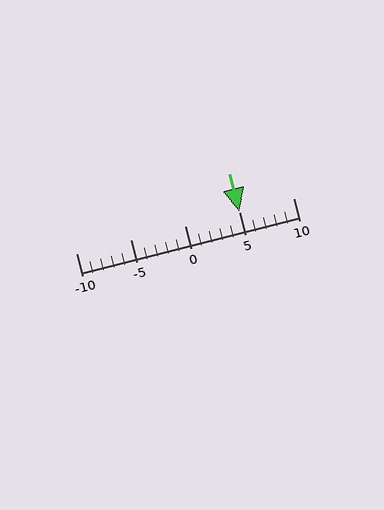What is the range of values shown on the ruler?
The ruler shows values from -10 to 10.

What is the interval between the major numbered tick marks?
The major tick marks are spaced 5 units apart.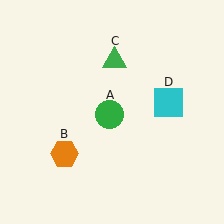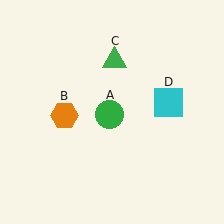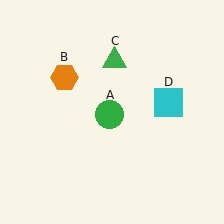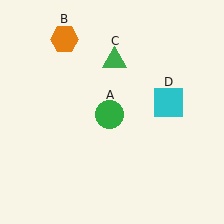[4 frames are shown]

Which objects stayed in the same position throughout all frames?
Green circle (object A) and green triangle (object C) and cyan square (object D) remained stationary.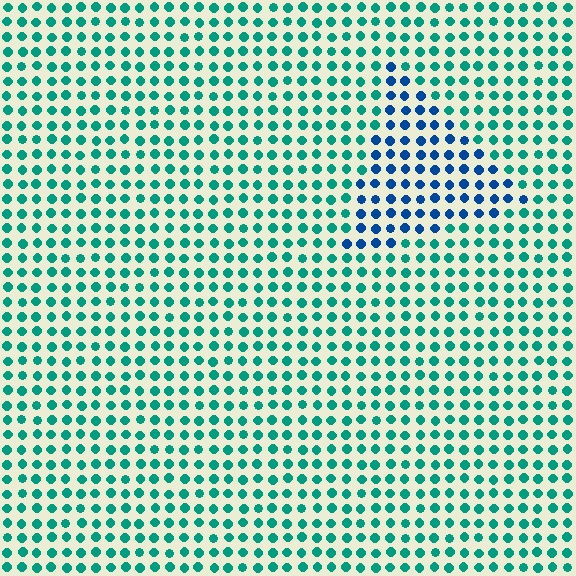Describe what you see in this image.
The image is filled with small teal elements in a uniform arrangement. A triangle-shaped region is visible where the elements are tinted to a slightly different hue, forming a subtle color boundary.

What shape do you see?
I see a triangle.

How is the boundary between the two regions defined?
The boundary is defined purely by a slight shift in hue (about 44 degrees). Spacing, size, and orientation are identical on both sides.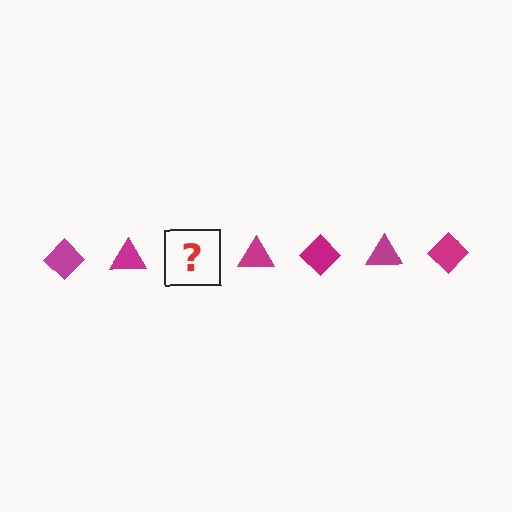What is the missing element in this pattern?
The missing element is a magenta diamond.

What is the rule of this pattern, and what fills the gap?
The rule is that the pattern cycles through diamond, triangle shapes in magenta. The gap should be filled with a magenta diamond.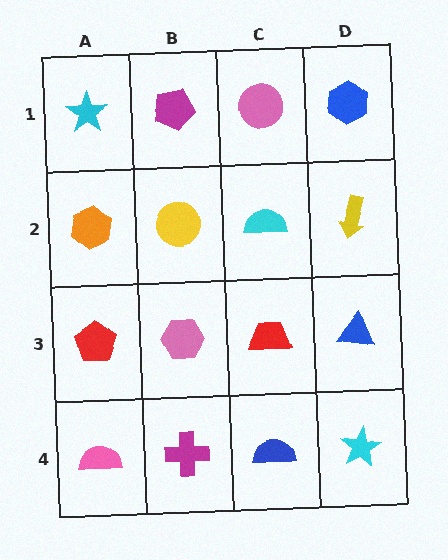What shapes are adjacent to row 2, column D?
A blue hexagon (row 1, column D), a blue triangle (row 3, column D), a cyan semicircle (row 2, column C).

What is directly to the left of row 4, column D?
A blue semicircle.